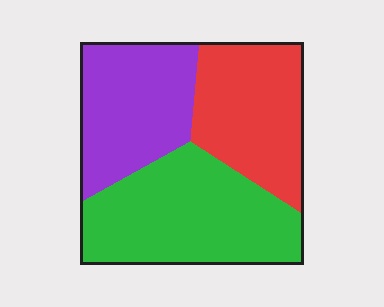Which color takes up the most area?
Green, at roughly 40%.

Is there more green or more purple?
Green.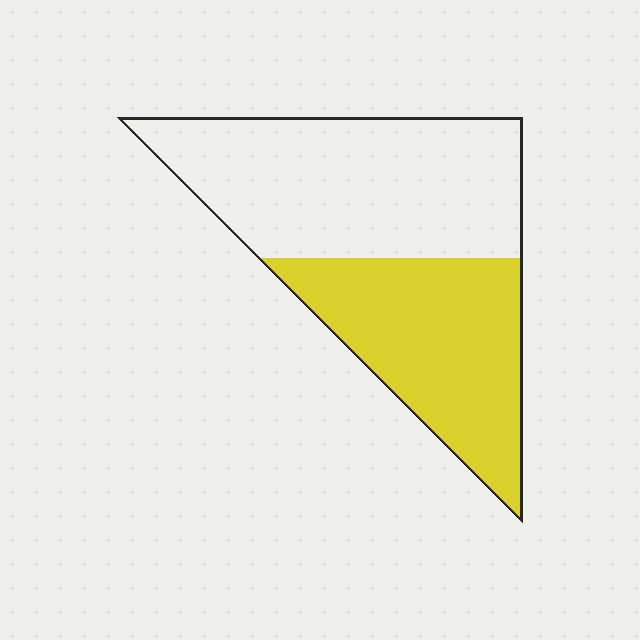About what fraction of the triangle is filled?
About two fifths (2/5).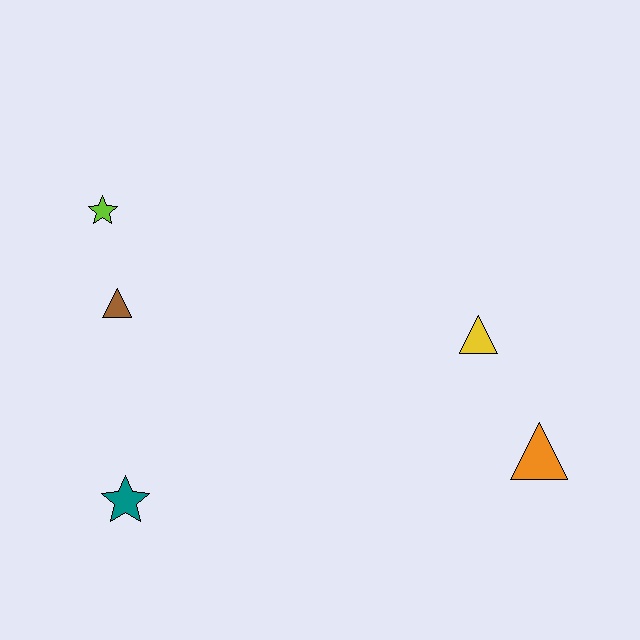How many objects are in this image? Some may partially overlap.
There are 5 objects.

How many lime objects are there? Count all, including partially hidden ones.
There is 1 lime object.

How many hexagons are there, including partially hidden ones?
There are no hexagons.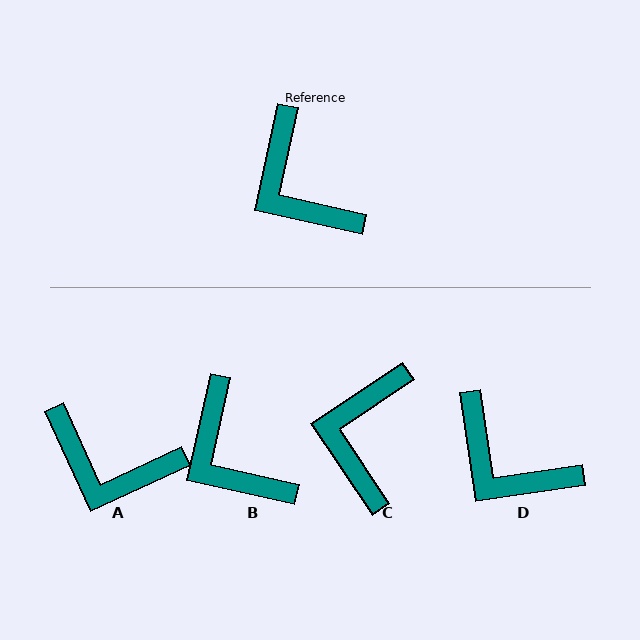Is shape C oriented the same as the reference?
No, it is off by about 44 degrees.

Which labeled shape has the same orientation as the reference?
B.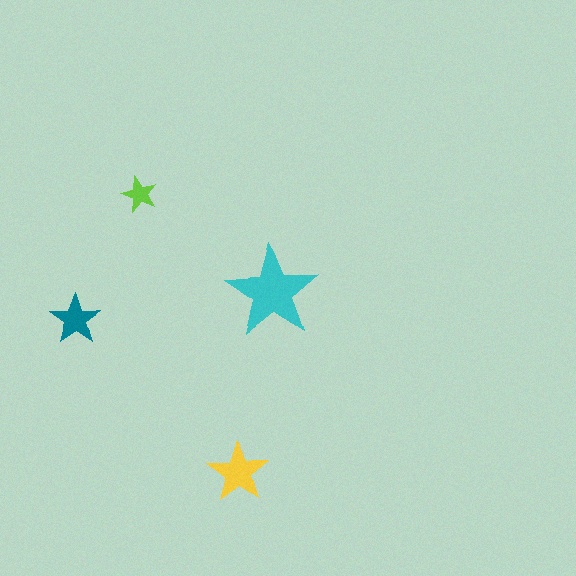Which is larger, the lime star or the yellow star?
The yellow one.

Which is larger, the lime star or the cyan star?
The cyan one.